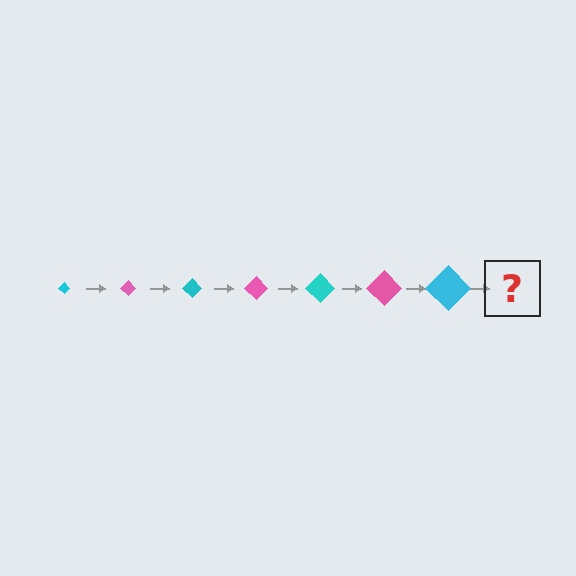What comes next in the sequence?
The next element should be a pink diamond, larger than the previous one.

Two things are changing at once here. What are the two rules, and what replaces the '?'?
The two rules are that the diamond grows larger each step and the color cycles through cyan and pink. The '?' should be a pink diamond, larger than the previous one.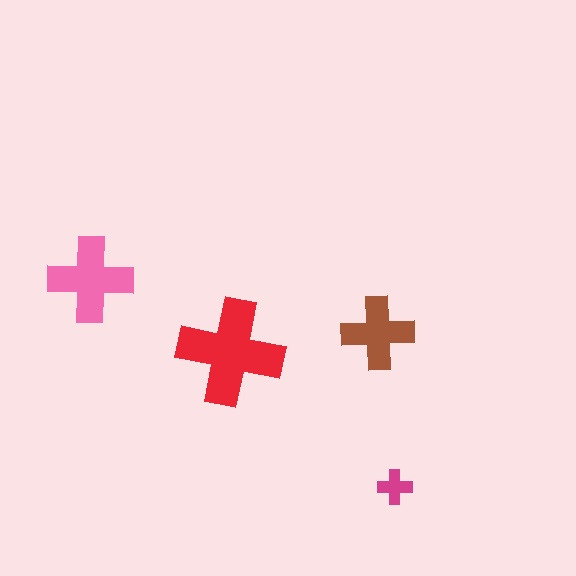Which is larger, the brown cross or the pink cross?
The pink one.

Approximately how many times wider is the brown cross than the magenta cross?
About 2 times wider.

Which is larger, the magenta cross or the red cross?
The red one.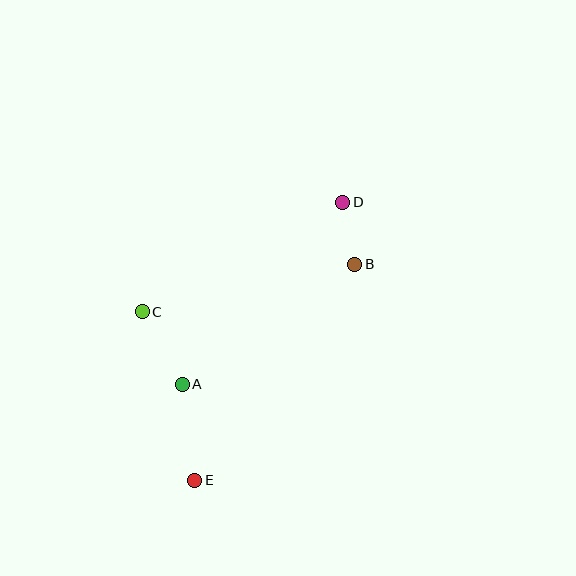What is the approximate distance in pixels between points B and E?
The distance between B and E is approximately 269 pixels.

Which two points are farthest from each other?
Points D and E are farthest from each other.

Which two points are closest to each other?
Points B and D are closest to each other.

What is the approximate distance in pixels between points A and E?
The distance between A and E is approximately 97 pixels.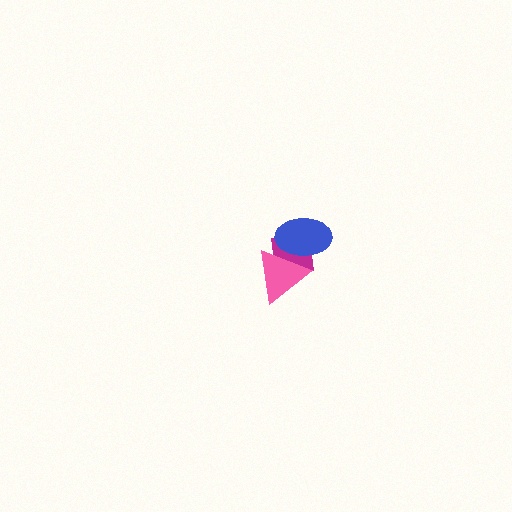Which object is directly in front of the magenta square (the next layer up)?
The blue ellipse is directly in front of the magenta square.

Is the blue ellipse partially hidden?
Yes, it is partially covered by another shape.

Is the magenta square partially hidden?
Yes, it is partially covered by another shape.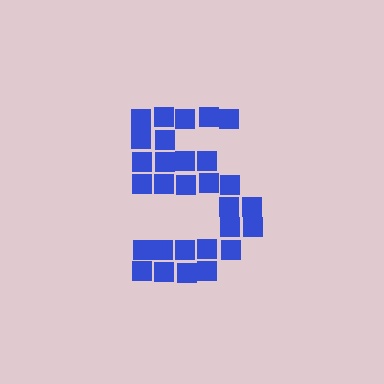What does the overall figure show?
The overall figure shows the digit 5.